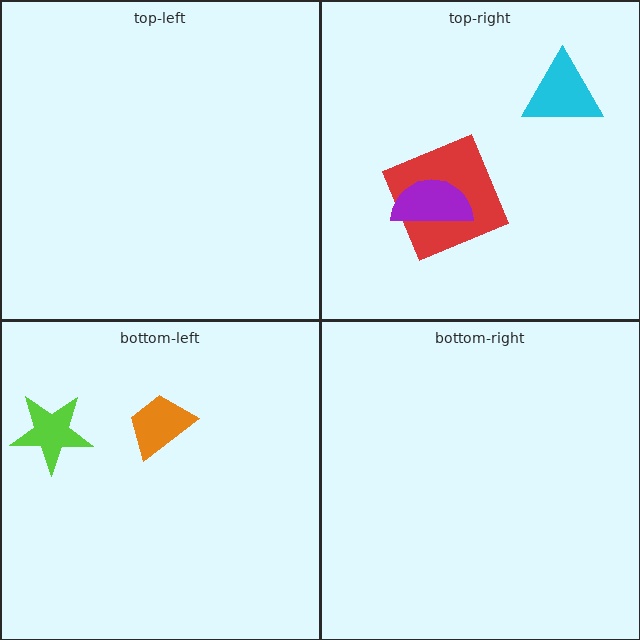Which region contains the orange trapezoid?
The bottom-left region.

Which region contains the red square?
The top-right region.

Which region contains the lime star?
The bottom-left region.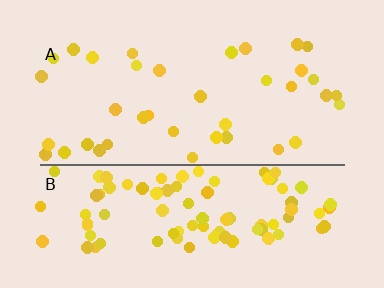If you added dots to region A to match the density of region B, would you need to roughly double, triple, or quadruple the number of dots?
Approximately triple.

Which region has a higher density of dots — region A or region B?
B (the bottom).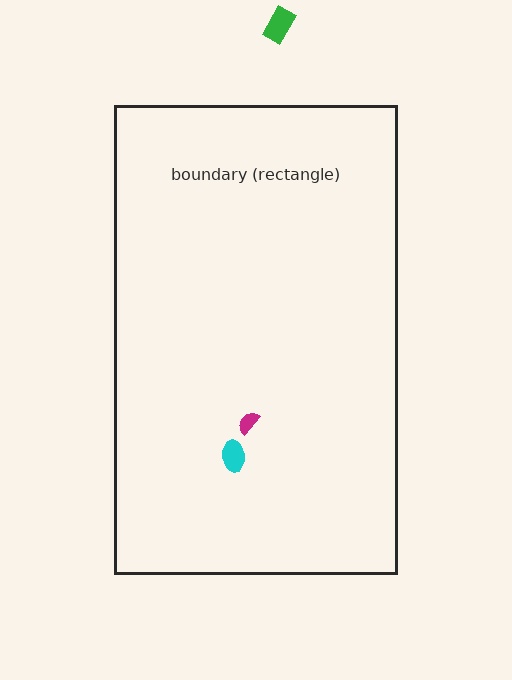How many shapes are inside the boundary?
2 inside, 1 outside.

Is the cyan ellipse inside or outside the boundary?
Inside.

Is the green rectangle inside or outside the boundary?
Outside.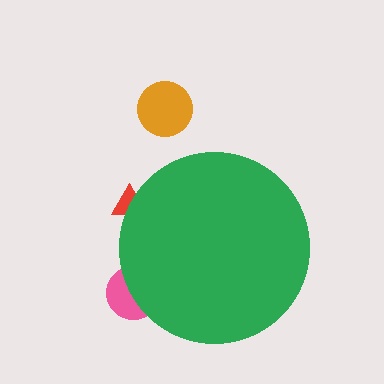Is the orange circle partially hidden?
No, the orange circle is fully visible.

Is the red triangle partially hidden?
Yes, the red triangle is partially hidden behind the green circle.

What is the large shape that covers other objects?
A green circle.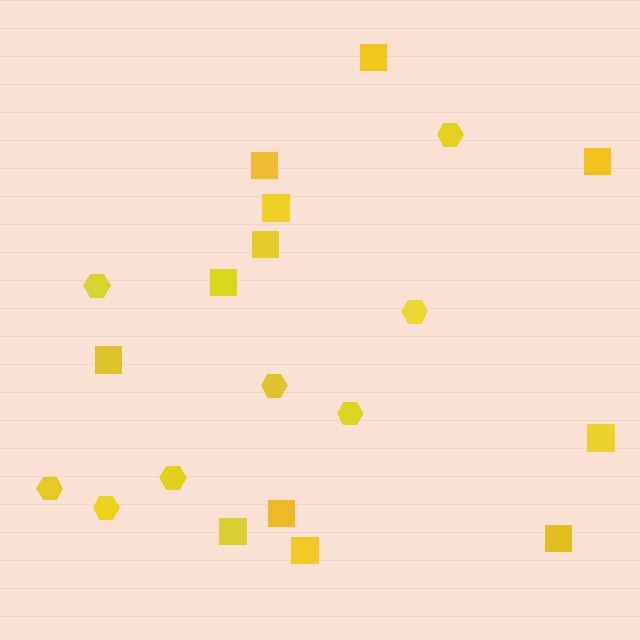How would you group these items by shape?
There are 2 groups: one group of hexagons (8) and one group of squares (12).